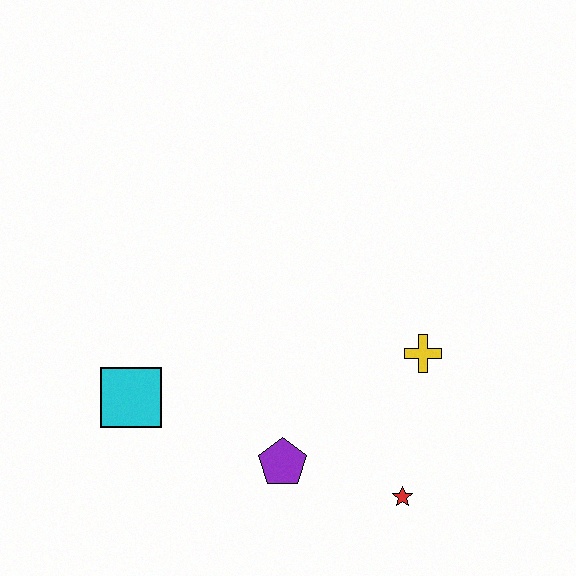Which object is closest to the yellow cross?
The red star is closest to the yellow cross.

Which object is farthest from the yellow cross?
The cyan square is farthest from the yellow cross.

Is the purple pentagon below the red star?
No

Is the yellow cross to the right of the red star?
Yes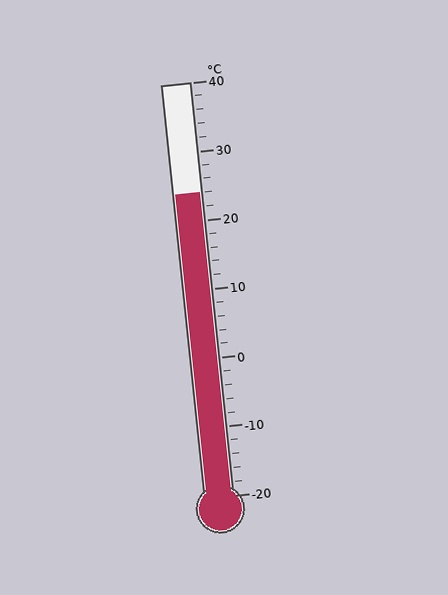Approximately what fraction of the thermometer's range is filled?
The thermometer is filled to approximately 75% of its range.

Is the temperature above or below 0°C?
The temperature is above 0°C.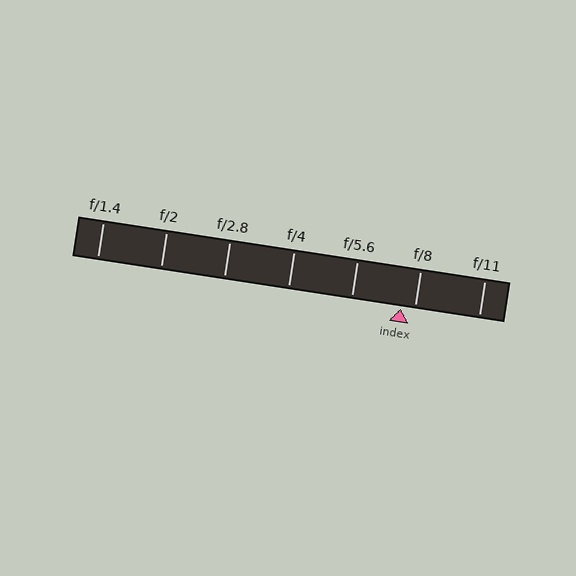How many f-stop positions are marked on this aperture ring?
There are 7 f-stop positions marked.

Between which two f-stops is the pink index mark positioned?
The index mark is between f/5.6 and f/8.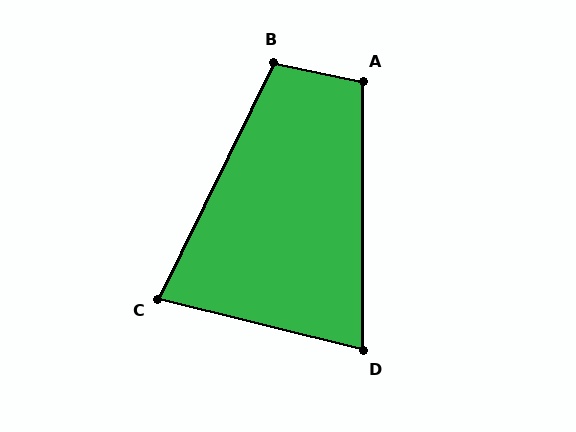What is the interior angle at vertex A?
Approximately 102 degrees (obtuse).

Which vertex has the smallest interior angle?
D, at approximately 76 degrees.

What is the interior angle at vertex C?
Approximately 78 degrees (acute).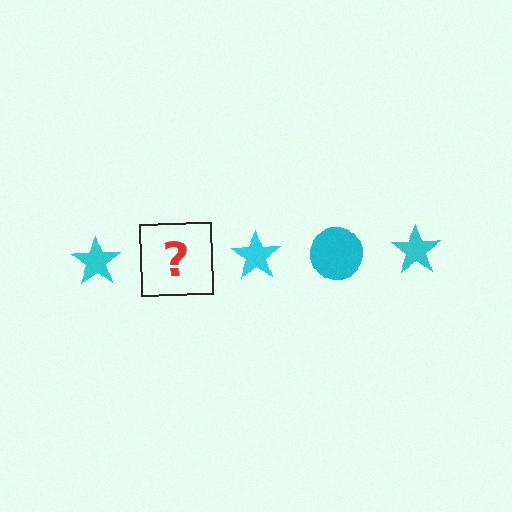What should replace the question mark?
The question mark should be replaced with a cyan circle.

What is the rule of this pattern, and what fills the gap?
The rule is that the pattern cycles through star, circle shapes in cyan. The gap should be filled with a cyan circle.